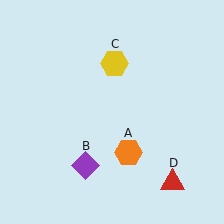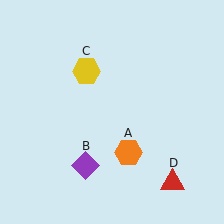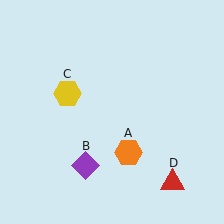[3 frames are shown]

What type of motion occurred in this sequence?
The yellow hexagon (object C) rotated counterclockwise around the center of the scene.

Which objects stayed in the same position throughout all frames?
Orange hexagon (object A) and purple diamond (object B) and red triangle (object D) remained stationary.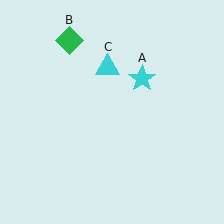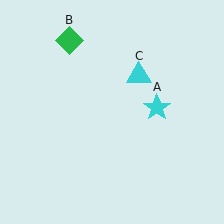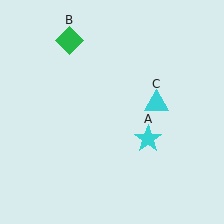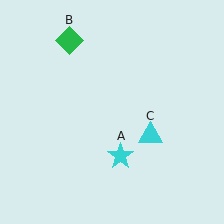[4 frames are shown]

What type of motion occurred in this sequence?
The cyan star (object A), cyan triangle (object C) rotated clockwise around the center of the scene.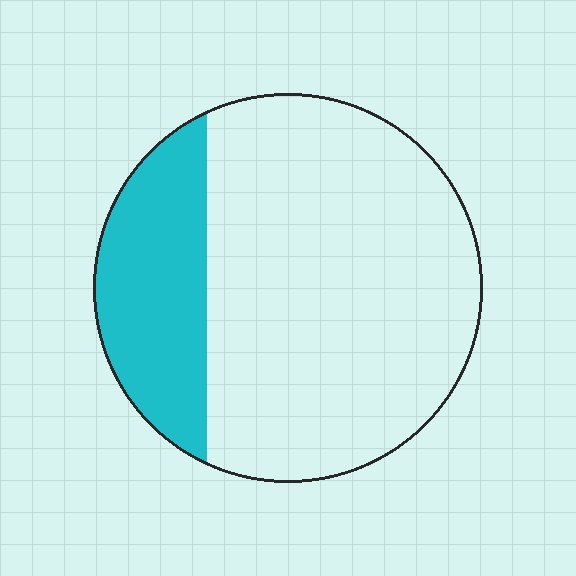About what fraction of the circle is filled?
About one quarter (1/4).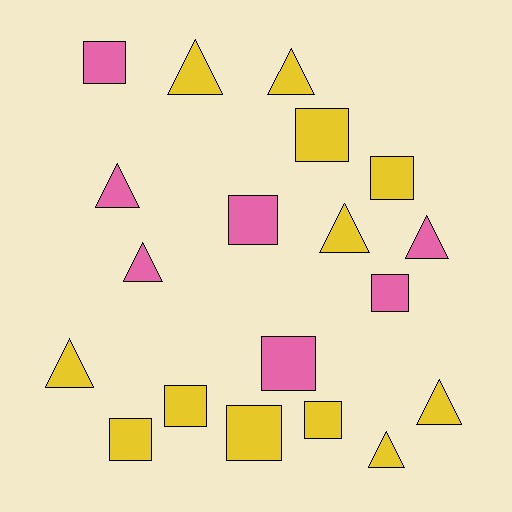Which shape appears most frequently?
Square, with 10 objects.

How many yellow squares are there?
There are 6 yellow squares.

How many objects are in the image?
There are 19 objects.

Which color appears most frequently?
Yellow, with 12 objects.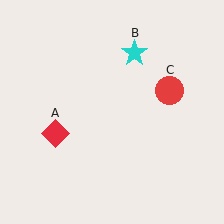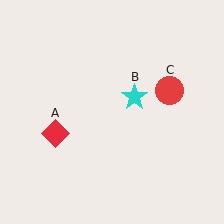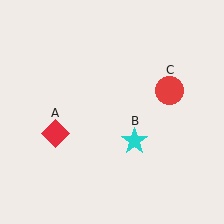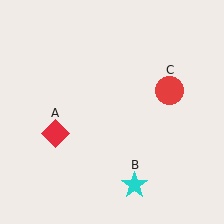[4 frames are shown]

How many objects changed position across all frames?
1 object changed position: cyan star (object B).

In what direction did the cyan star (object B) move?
The cyan star (object B) moved down.